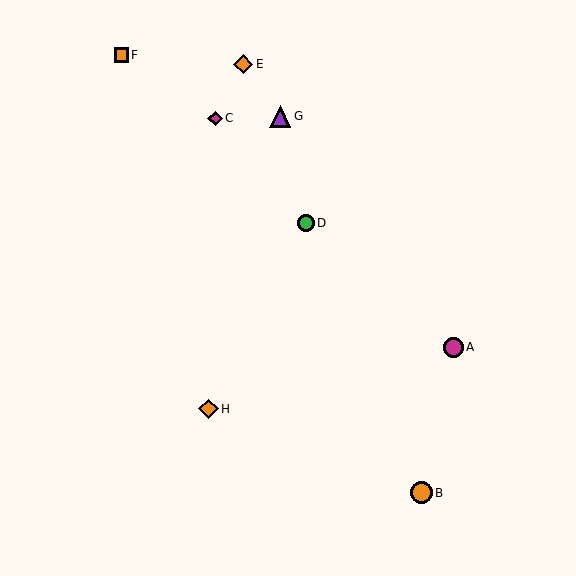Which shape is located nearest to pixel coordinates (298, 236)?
The green circle (labeled D) at (306, 223) is nearest to that location.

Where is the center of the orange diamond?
The center of the orange diamond is at (209, 409).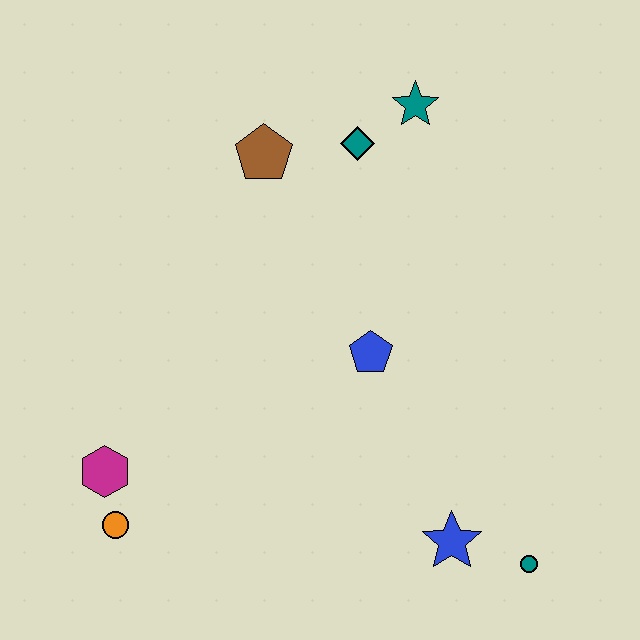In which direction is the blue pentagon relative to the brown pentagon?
The blue pentagon is below the brown pentagon.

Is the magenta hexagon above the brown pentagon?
No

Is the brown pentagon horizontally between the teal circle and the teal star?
No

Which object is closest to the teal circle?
The blue star is closest to the teal circle.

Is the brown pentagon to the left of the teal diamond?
Yes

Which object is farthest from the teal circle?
The brown pentagon is farthest from the teal circle.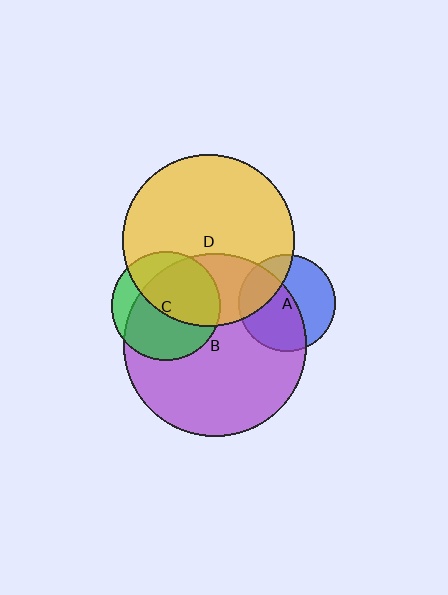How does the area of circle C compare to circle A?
Approximately 1.3 times.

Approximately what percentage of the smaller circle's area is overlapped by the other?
Approximately 25%.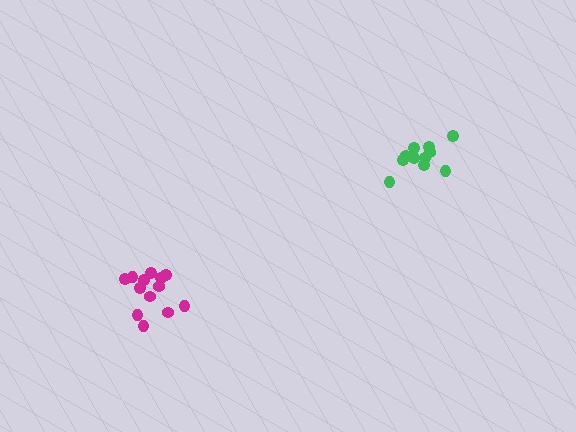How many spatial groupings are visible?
There are 2 spatial groupings.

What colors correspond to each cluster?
The clusters are colored: magenta, green.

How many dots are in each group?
Group 1: 13 dots, Group 2: 11 dots (24 total).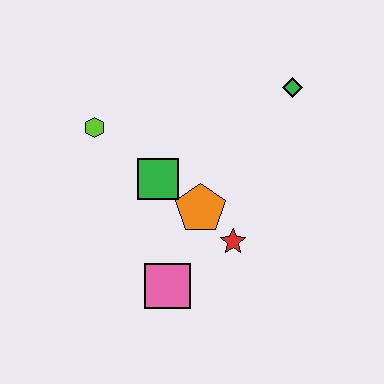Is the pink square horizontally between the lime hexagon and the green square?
No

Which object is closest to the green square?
The orange pentagon is closest to the green square.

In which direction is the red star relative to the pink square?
The red star is to the right of the pink square.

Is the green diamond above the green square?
Yes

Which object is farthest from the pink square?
The green diamond is farthest from the pink square.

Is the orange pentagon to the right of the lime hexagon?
Yes